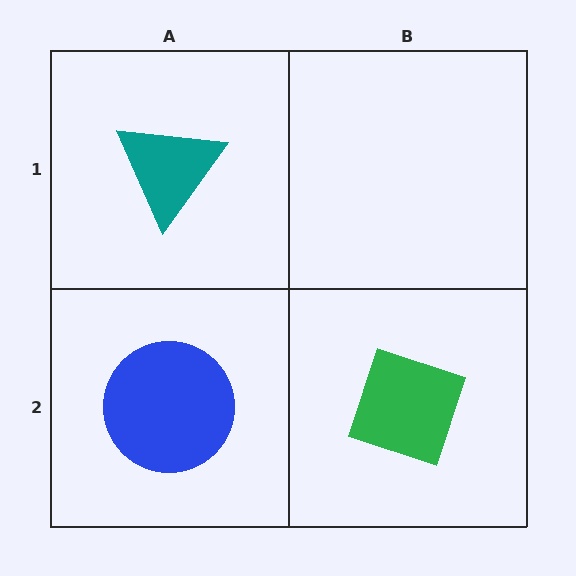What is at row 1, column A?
A teal triangle.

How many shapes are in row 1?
1 shape.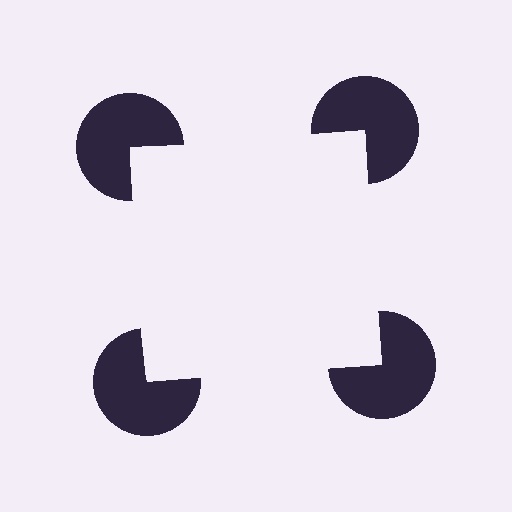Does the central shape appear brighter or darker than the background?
It typically appears slightly brighter than the background, even though no actual brightness change is drawn.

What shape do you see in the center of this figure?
An illusory square — its edges are inferred from the aligned wedge cuts in the pac-man discs, not physically drawn.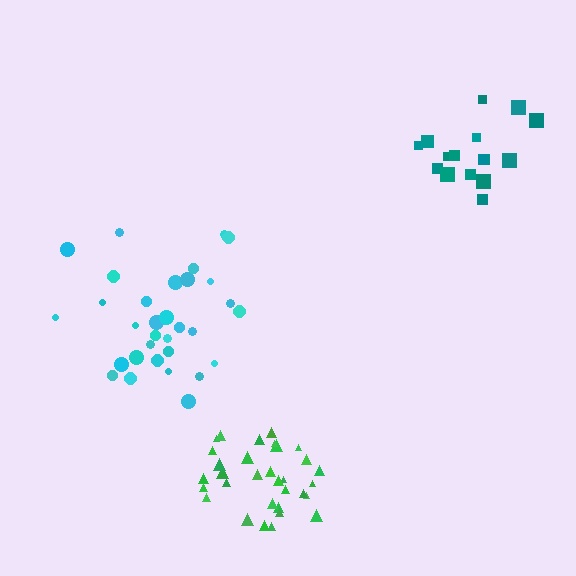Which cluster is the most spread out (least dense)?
Cyan.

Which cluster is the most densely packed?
Green.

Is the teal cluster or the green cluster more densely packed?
Green.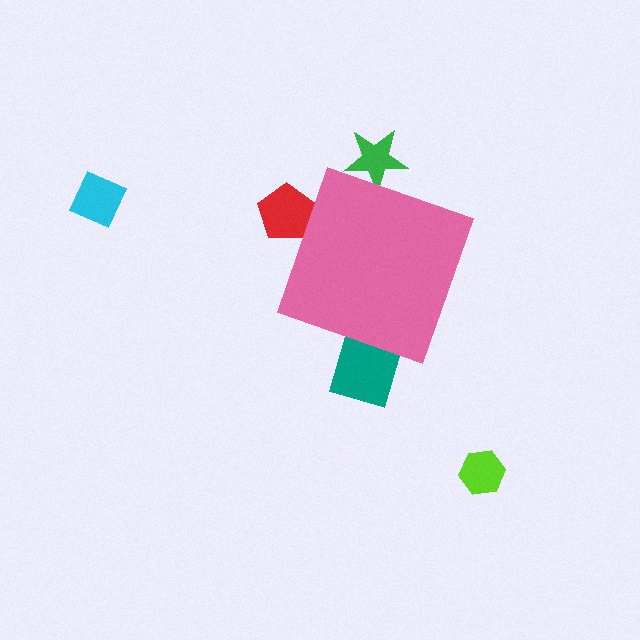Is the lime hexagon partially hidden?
No, the lime hexagon is fully visible.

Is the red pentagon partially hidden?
Yes, the red pentagon is partially hidden behind the pink diamond.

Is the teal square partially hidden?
Yes, the teal square is partially hidden behind the pink diamond.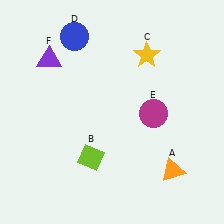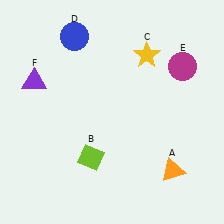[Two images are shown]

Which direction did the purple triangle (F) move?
The purple triangle (F) moved down.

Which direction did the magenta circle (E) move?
The magenta circle (E) moved up.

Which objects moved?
The objects that moved are: the magenta circle (E), the purple triangle (F).